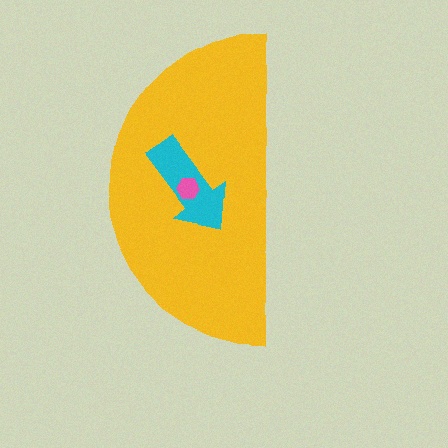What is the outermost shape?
The yellow semicircle.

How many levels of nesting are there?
3.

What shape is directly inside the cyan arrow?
The pink hexagon.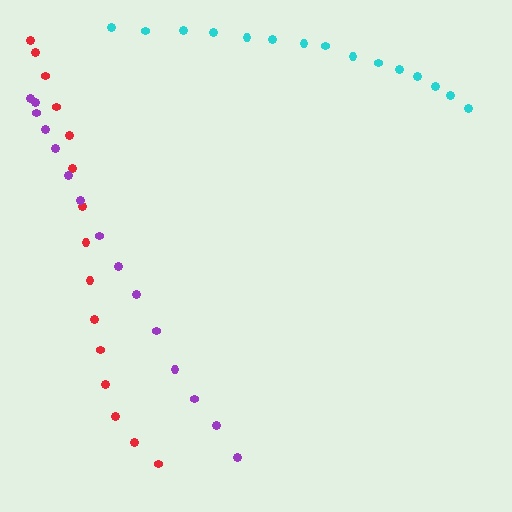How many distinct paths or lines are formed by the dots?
There are 3 distinct paths.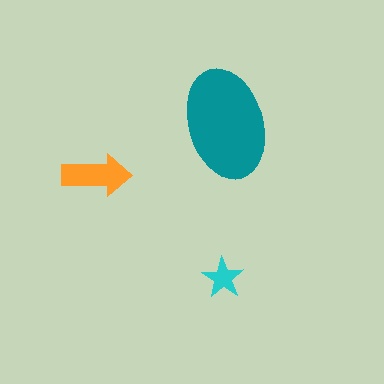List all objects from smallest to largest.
The cyan star, the orange arrow, the teal ellipse.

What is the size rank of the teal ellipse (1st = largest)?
1st.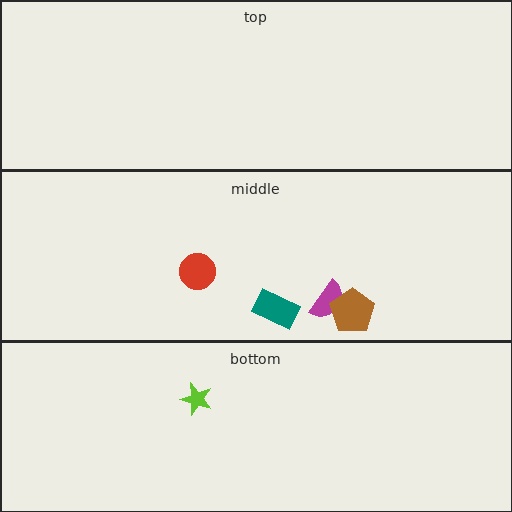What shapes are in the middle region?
The magenta semicircle, the brown pentagon, the teal rectangle, the red circle.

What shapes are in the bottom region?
The lime star.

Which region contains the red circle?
The middle region.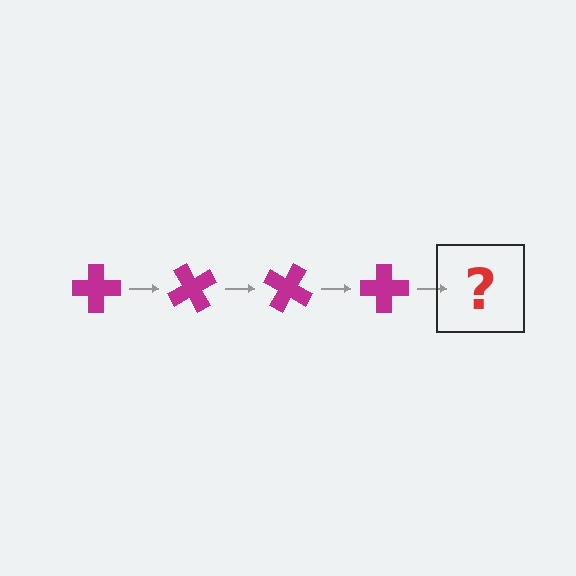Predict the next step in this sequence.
The next step is a magenta cross rotated 240 degrees.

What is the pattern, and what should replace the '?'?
The pattern is that the cross rotates 60 degrees each step. The '?' should be a magenta cross rotated 240 degrees.